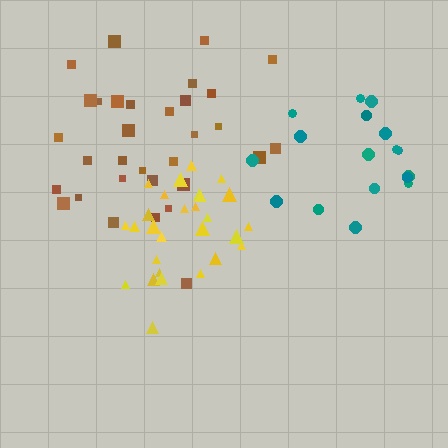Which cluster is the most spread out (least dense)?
Teal.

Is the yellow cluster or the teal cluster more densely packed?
Yellow.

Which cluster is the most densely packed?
Yellow.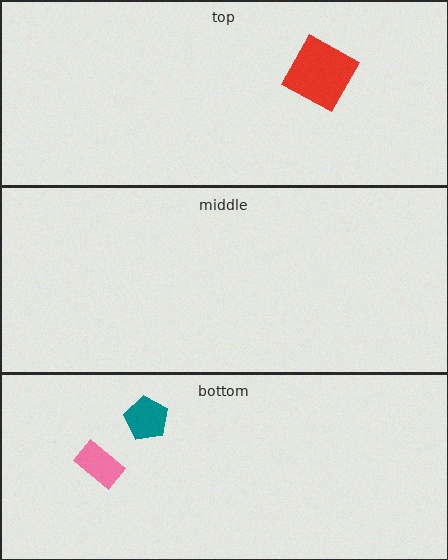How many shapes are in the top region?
1.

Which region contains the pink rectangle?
The bottom region.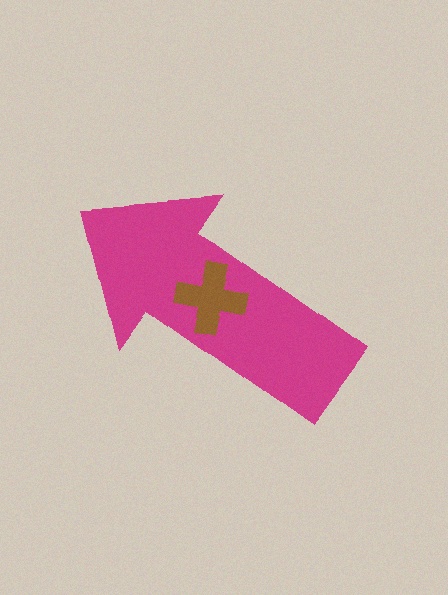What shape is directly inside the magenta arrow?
The brown cross.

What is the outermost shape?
The magenta arrow.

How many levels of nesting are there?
2.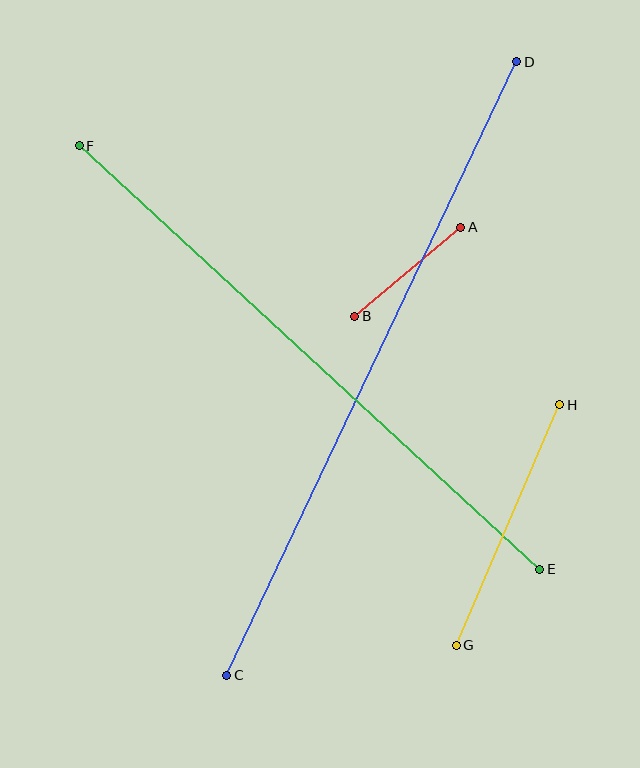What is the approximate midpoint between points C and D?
The midpoint is at approximately (372, 368) pixels.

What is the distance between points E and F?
The distance is approximately 626 pixels.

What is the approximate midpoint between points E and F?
The midpoint is at approximately (310, 357) pixels.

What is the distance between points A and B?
The distance is approximately 138 pixels.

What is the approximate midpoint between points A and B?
The midpoint is at approximately (408, 272) pixels.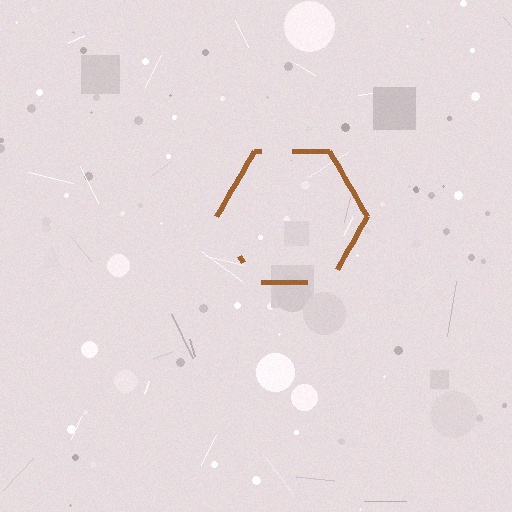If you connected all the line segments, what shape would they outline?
They would outline a hexagon.